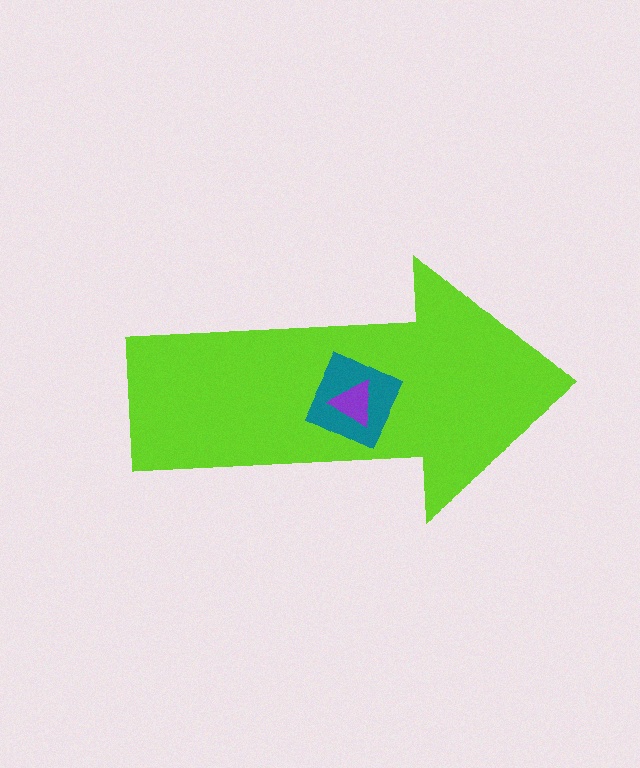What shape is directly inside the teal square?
The purple triangle.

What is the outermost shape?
The lime arrow.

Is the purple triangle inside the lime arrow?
Yes.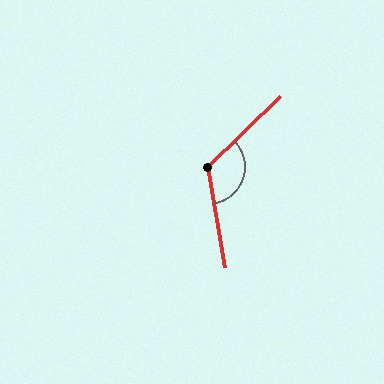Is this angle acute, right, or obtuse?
It is obtuse.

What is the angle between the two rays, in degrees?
Approximately 124 degrees.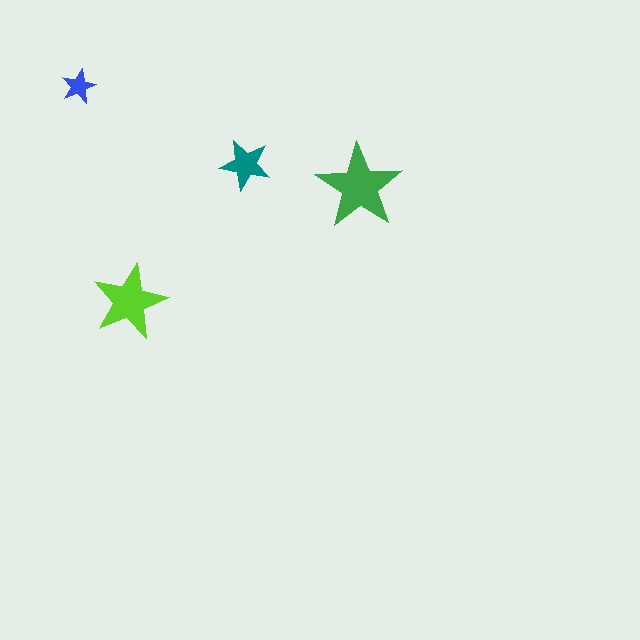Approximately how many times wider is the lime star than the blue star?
About 2 times wider.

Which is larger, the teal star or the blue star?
The teal one.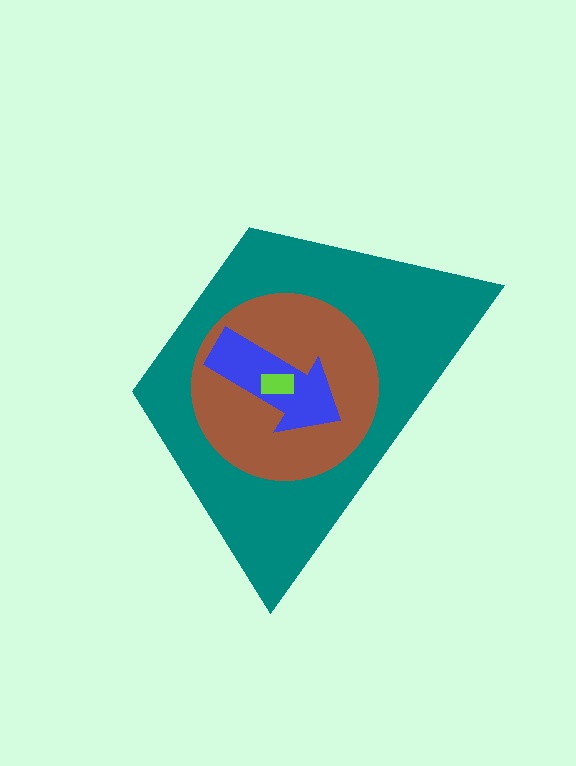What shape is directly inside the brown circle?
The blue arrow.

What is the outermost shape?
The teal trapezoid.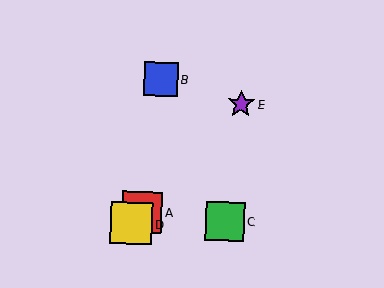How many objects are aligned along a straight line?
3 objects (A, D, E) are aligned along a straight line.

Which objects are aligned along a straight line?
Objects A, D, E are aligned along a straight line.